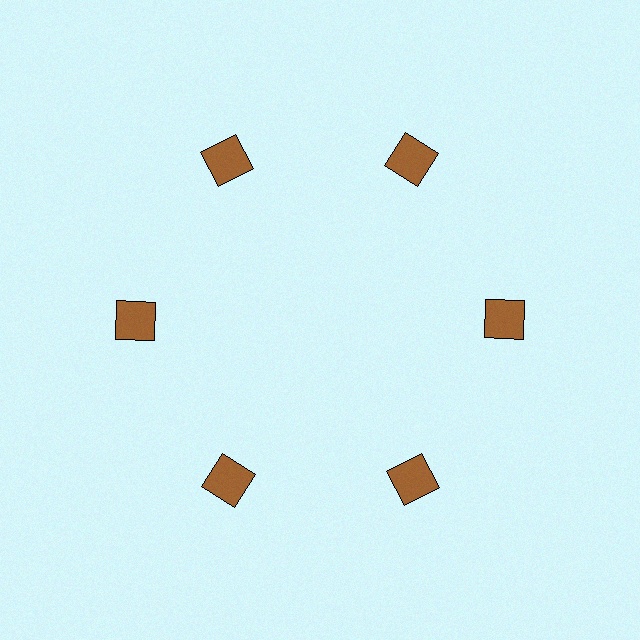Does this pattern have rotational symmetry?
Yes, this pattern has 6-fold rotational symmetry. It looks the same after rotating 60 degrees around the center.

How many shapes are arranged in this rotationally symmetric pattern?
There are 6 shapes, arranged in 6 groups of 1.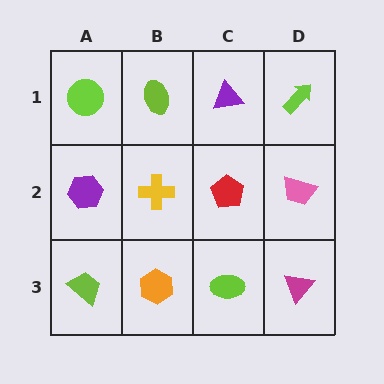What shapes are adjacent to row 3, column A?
A purple hexagon (row 2, column A), an orange hexagon (row 3, column B).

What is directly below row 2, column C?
A lime ellipse.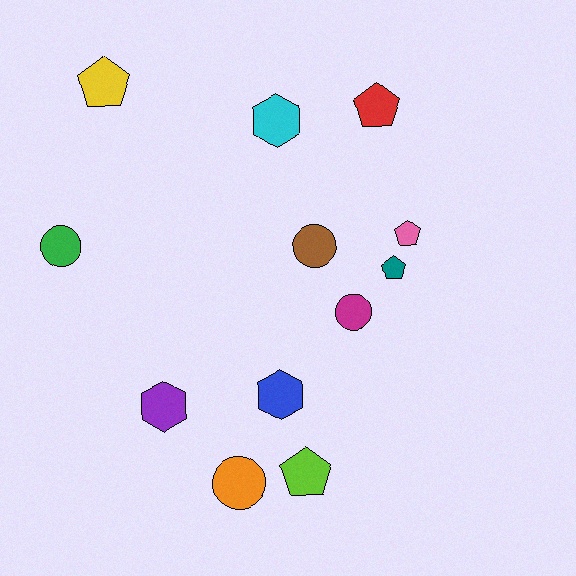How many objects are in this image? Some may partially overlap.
There are 12 objects.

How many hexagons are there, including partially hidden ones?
There are 3 hexagons.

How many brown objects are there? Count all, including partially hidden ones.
There is 1 brown object.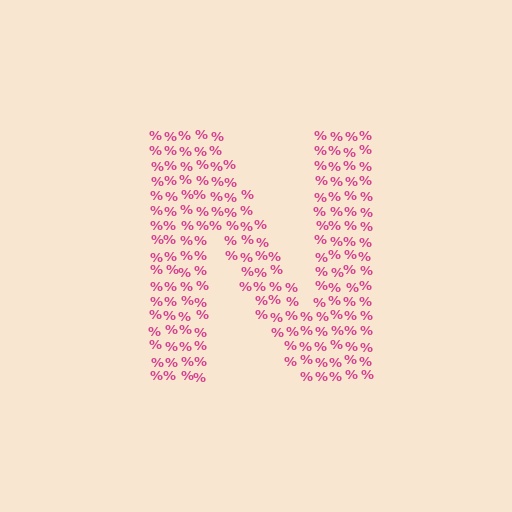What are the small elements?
The small elements are percent signs.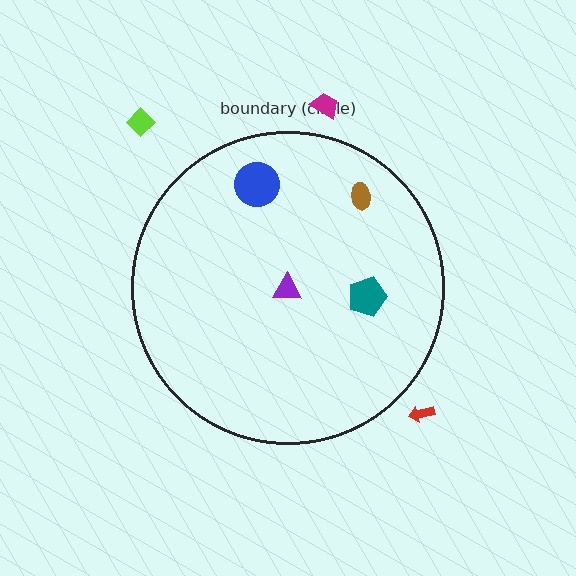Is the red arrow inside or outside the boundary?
Outside.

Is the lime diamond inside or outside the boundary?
Outside.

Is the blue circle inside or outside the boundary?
Inside.